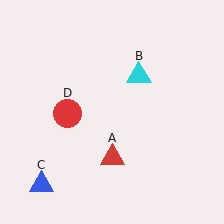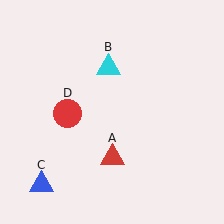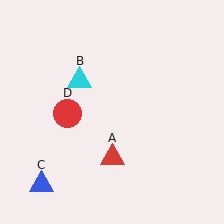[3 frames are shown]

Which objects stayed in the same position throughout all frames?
Red triangle (object A) and blue triangle (object C) and red circle (object D) remained stationary.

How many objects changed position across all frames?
1 object changed position: cyan triangle (object B).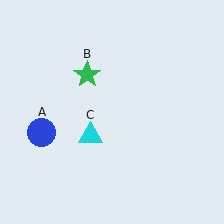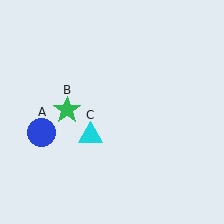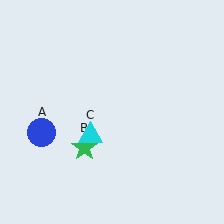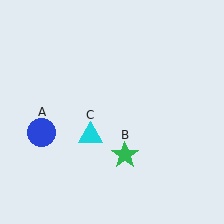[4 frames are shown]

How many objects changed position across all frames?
1 object changed position: green star (object B).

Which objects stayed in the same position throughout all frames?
Blue circle (object A) and cyan triangle (object C) remained stationary.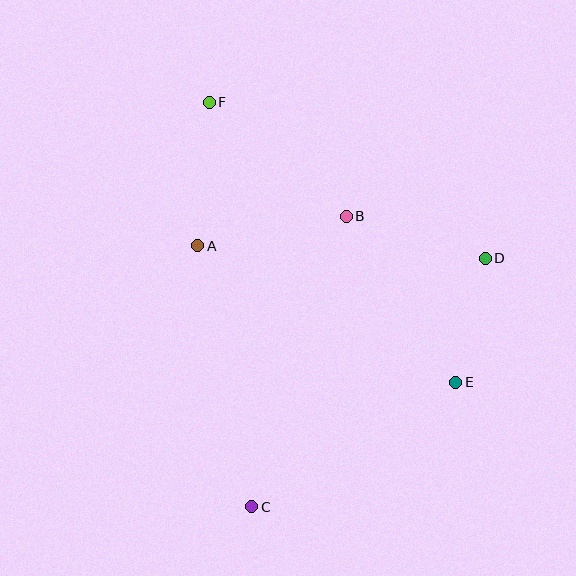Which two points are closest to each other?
Points D and E are closest to each other.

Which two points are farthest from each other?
Points C and F are farthest from each other.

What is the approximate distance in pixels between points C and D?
The distance between C and D is approximately 341 pixels.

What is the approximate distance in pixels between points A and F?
The distance between A and F is approximately 144 pixels.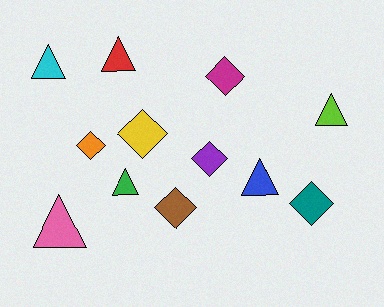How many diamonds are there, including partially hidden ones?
There are 6 diamonds.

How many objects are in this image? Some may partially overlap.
There are 12 objects.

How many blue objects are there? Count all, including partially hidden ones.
There is 1 blue object.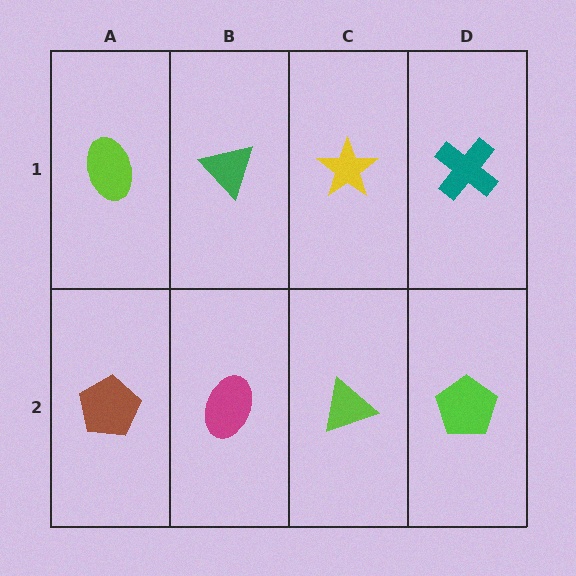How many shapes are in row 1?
4 shapes.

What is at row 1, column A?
A lime ellipse.